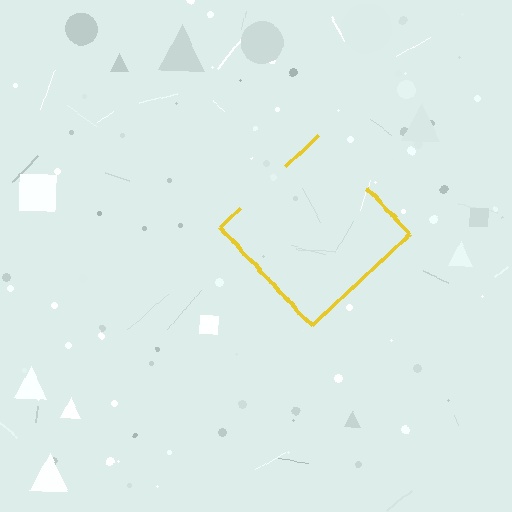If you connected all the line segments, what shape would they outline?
They would outline a diamond.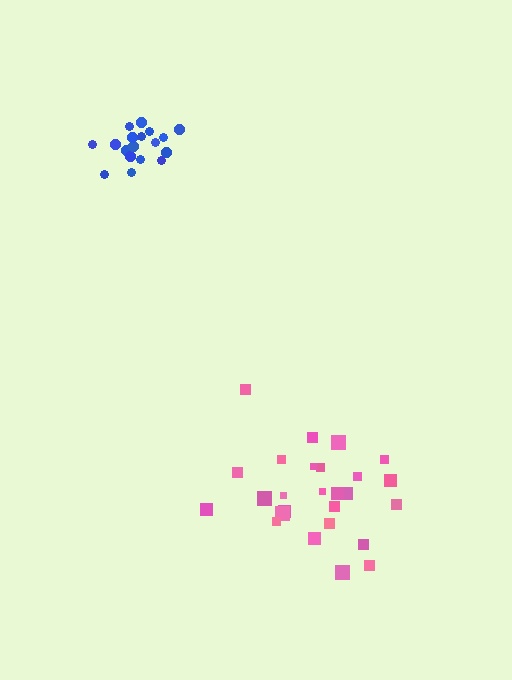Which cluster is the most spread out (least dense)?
Pink.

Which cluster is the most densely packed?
Blue.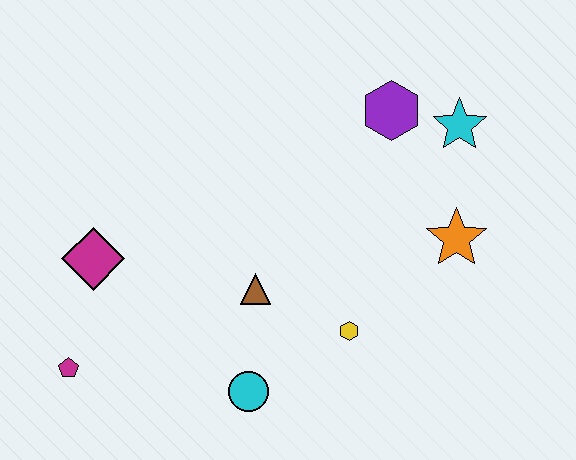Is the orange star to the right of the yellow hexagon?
Yes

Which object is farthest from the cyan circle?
The cyan star is farthest from the cyan circle.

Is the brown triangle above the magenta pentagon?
Yes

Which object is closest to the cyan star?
The purple hexagon is closest to the cyan star.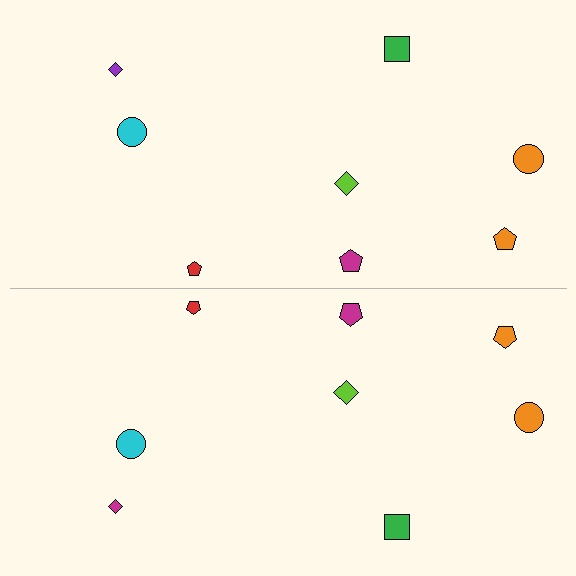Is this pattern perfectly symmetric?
No, the pattern is not perfectly symmetric. The magenta diamond on the bottom side breaks the symmetry — its mirror counterpart is purple.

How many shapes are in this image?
There are 16 shapes in this image.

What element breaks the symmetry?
The magenta diamond on the bottom side breaks the symmetry — its mirror counterpart is purple.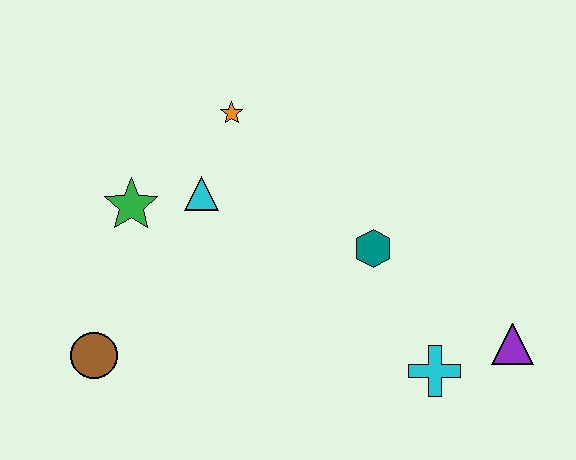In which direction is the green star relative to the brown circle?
The green star is above the brown circle.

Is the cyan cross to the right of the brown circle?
Yes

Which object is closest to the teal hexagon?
The cyan cross is closest to the teal hexagon.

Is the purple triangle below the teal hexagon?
Yes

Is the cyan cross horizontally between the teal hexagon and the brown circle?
No